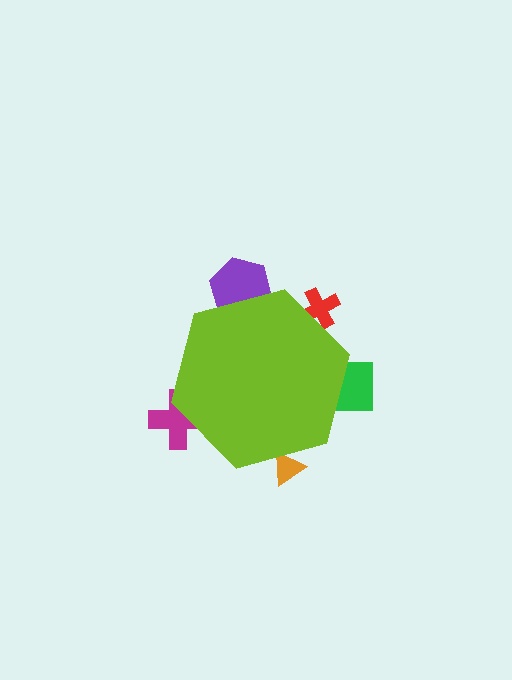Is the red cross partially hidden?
Yes, the red cross is partially hidden behind the lime hexagon.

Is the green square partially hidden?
Yes, the green square is partially hidden behind the lime hexagon.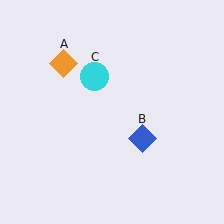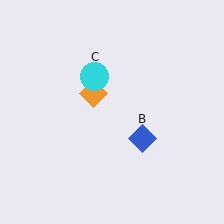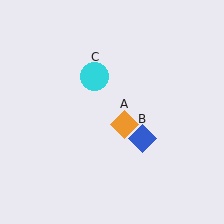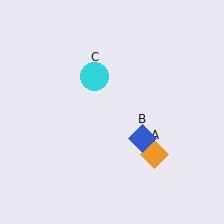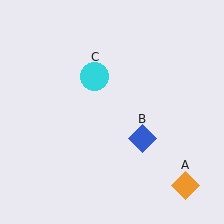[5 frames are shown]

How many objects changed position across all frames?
1 object changed position: orange diamond (object A).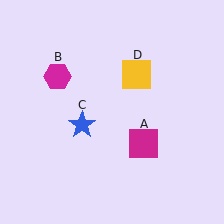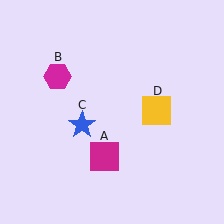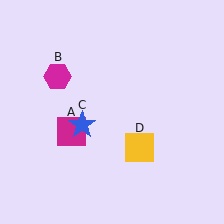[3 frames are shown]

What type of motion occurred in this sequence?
The magenta square (object A), yellow square (object D) rotated clockwise around the center of the scene.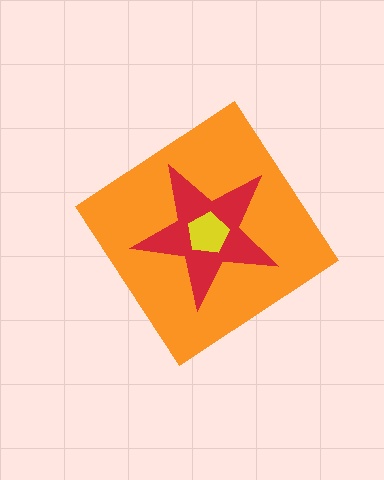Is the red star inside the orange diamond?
Yes.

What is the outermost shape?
The orange diamond.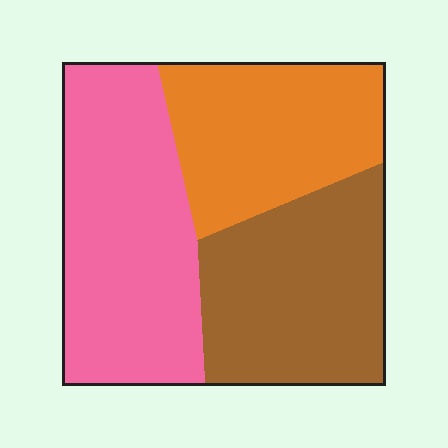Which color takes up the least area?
Orange, at roughly 30%.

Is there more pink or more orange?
Pink.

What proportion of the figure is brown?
Brown covers around 35% of the figure.